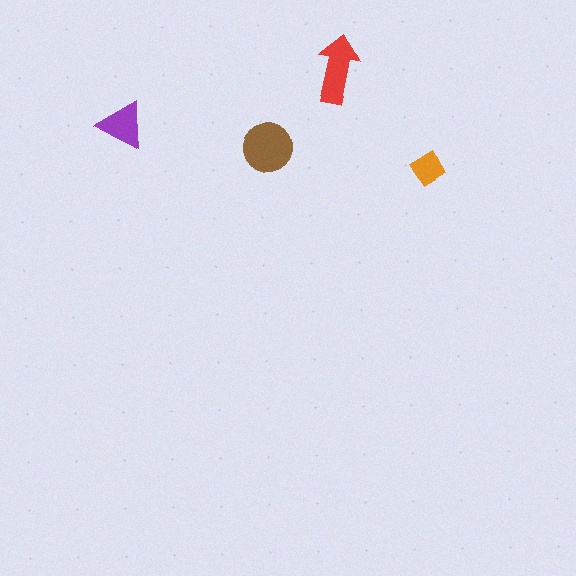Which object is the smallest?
The orange diamond.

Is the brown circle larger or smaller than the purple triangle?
Larger.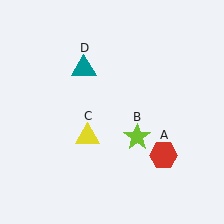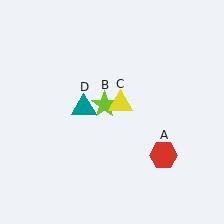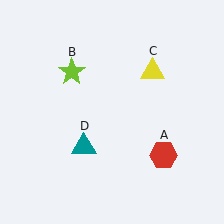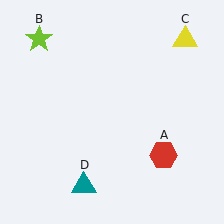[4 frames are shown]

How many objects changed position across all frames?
3 objects changed position: lime star (object B), yellow triangle (object C), teal triangle (object D).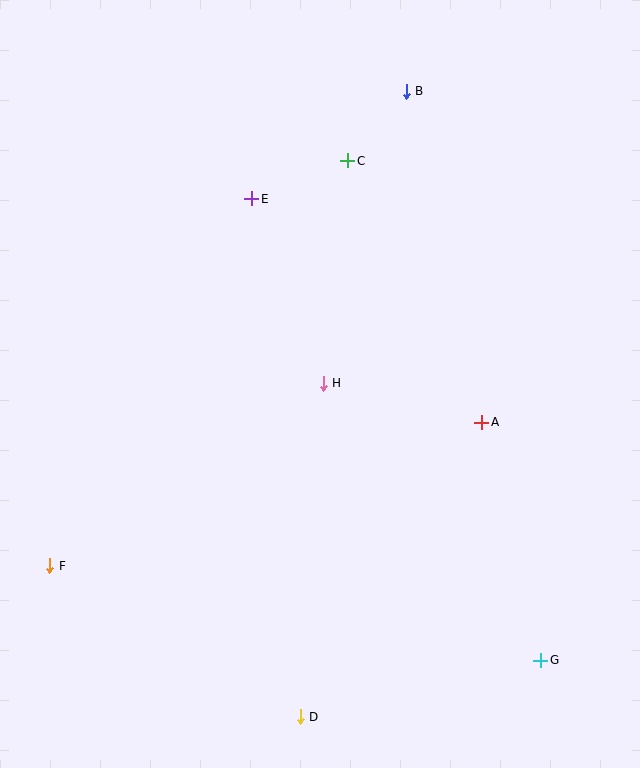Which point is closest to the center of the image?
Point H at (323, 383) is closest to the center.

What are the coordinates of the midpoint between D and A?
The midpoint between D and A is at (391, 569).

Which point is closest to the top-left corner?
Point E is closest to the top-left corner.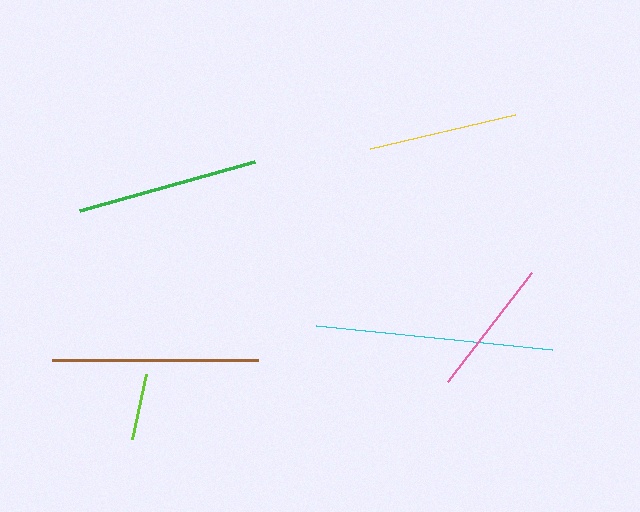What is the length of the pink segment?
The pink segment is approximately 138 pixels long.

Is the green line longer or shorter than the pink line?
The green line is longer than the pink line.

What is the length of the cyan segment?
The cyan segment is approximately 236 pixels long.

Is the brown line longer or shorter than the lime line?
The brown line is longer than the lime line.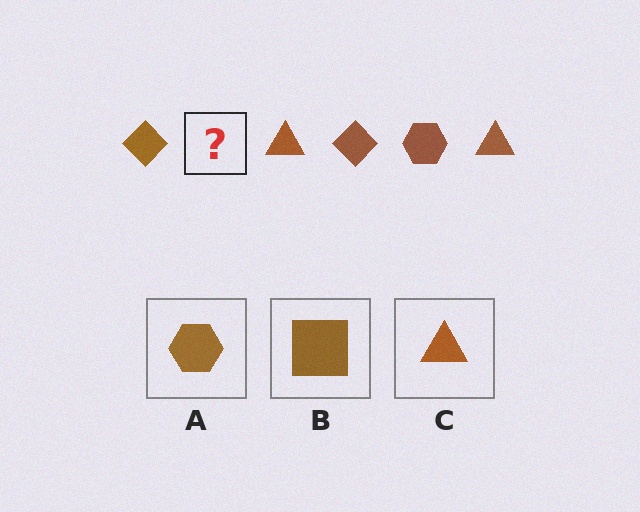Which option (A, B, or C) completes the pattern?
A.